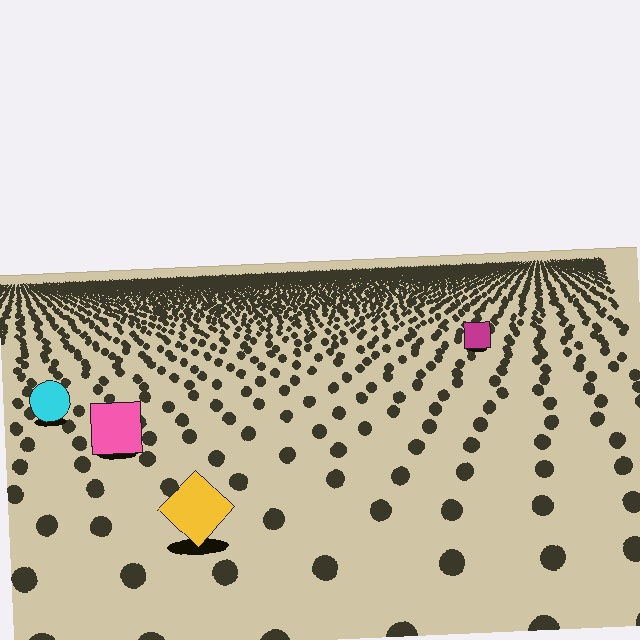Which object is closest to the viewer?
The yellow diamond is closest. The texture marks near it are larger and more spread out.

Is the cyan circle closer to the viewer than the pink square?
No. The pink square is closer — you can tell from the texture gradient: the ground texture is coarser near it.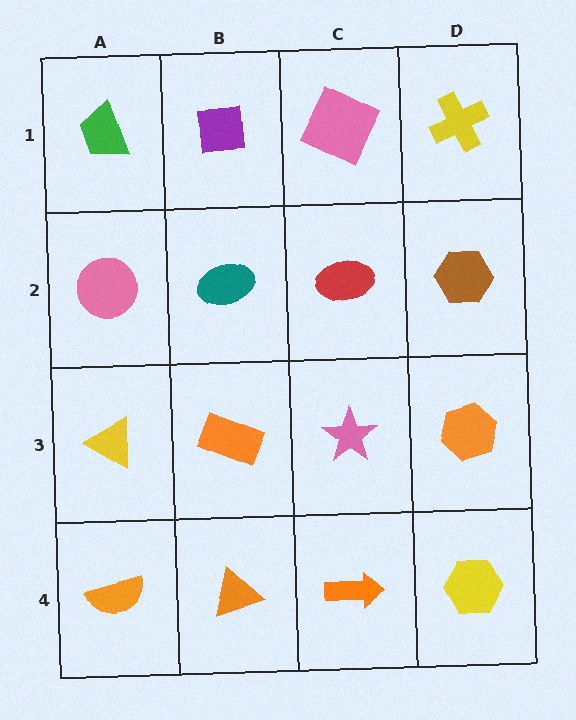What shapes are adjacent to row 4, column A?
A yellow triangle (row 3, column A), an orange triangle (row 4, column B).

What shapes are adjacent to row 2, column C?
A pink square (row 1, column C), a pink star (row 3, column C), a teal ellipse (row 2, column B), a brown hexagon (row 2, column D).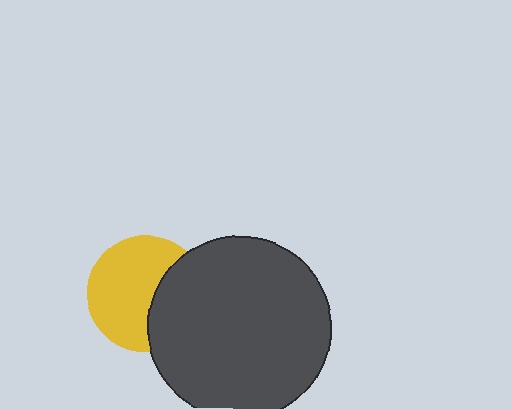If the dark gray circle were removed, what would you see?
You would see the complete yellow circle.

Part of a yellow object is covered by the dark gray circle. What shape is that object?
It is a circle.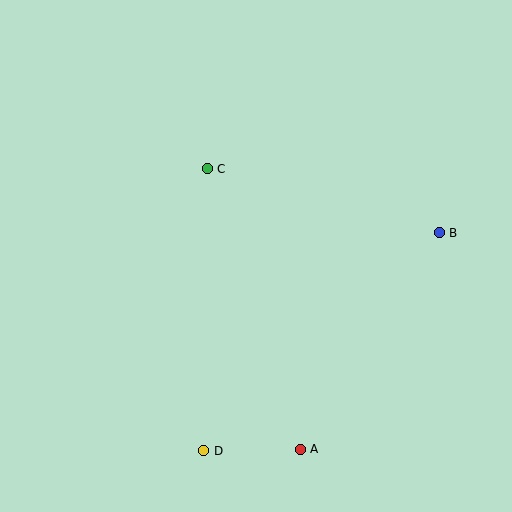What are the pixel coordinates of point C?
Point C is at (207, 169).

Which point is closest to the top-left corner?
Point C is closest to the top-left corner.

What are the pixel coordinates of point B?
Point B is at (439, 233).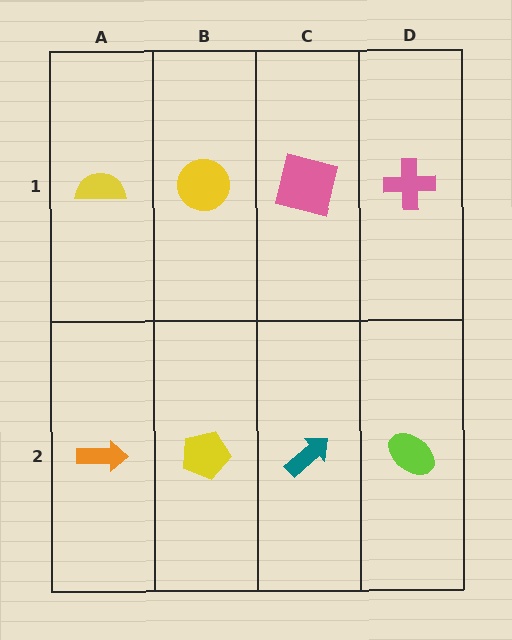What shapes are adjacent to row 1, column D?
A lime ellipse (row 2, column D), a pink square (row 1, column C).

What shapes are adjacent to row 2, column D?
A pink cross (row 1, column D), a teal arrow (row 2, column C).